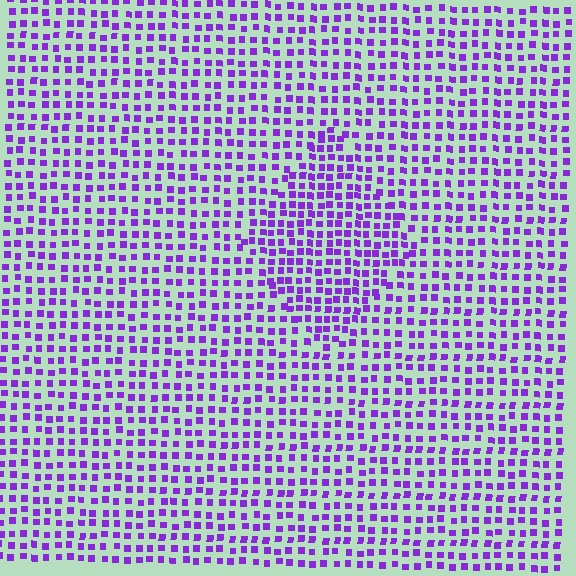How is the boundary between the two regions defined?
The boundary is defined by a change in element density (approximately 1.5x ratio). All elements are the same color, size, and shape.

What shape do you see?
I see a diamond.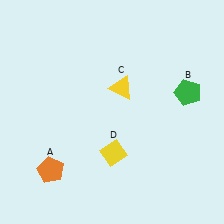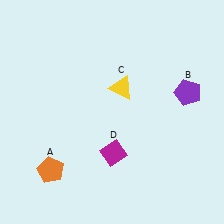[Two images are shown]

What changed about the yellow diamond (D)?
In Image 1, D is yellow. In Image 2, it changed to magenta.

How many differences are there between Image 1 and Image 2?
There are 2 differences between the two images.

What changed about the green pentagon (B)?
In Image 1, B is green. In Image 2, it changed to purple.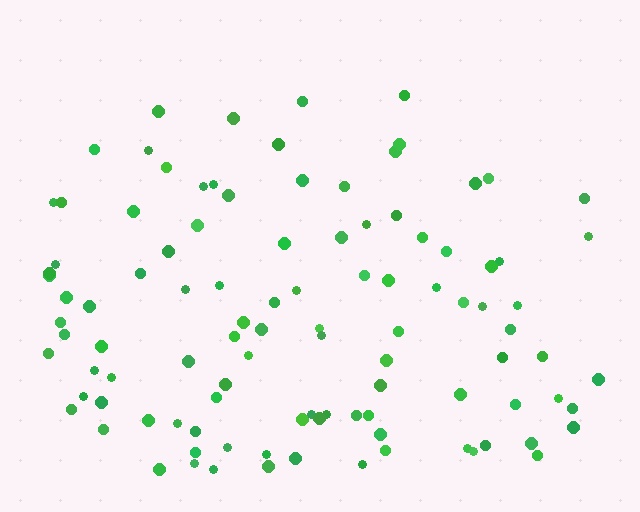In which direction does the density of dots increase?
From top to bottom, with the bottom side densest.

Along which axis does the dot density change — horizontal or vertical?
Vertical.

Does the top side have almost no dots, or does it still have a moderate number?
Still a moderate number, just noticeably fewer than the bottom.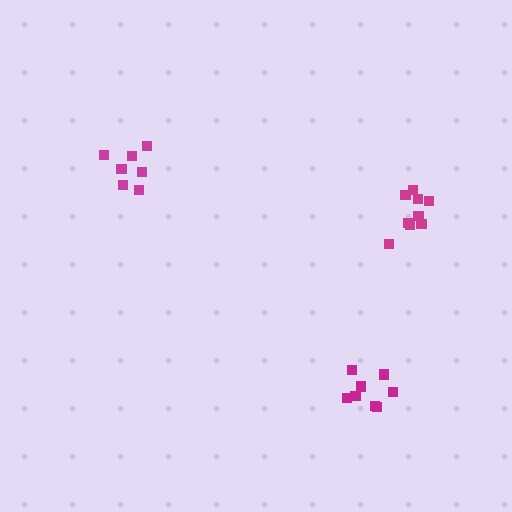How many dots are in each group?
Group 1: 7 dots, Group 2: 9 dots, Group 3: 8 dots (24 total).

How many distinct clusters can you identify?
There are 3 distinct clusters.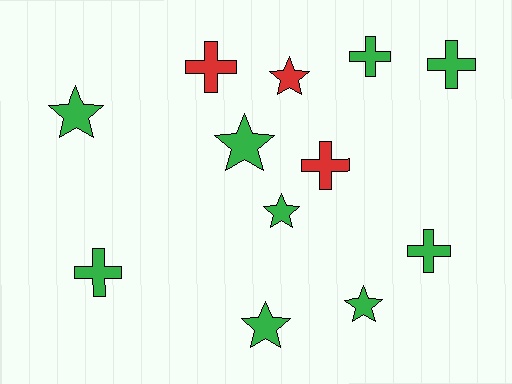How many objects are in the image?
There are 12 objects.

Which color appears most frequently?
Green, with 9 objects.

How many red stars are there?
There is 1 red star.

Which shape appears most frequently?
Cross, with 6 objects.